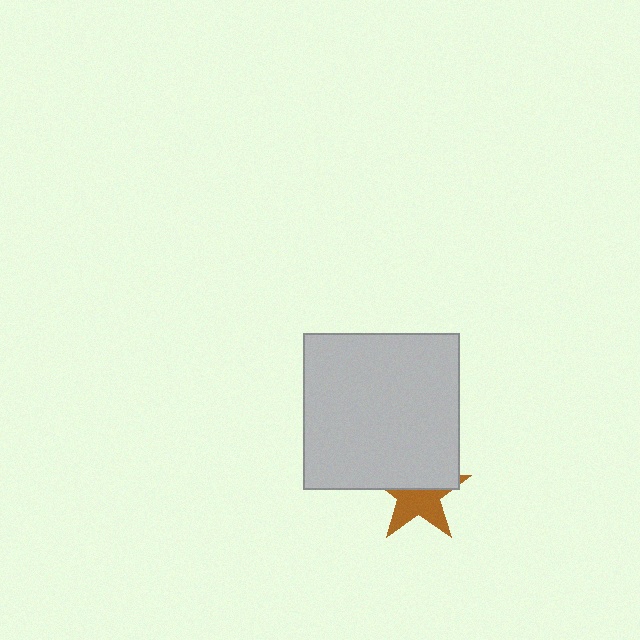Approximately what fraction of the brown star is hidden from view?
Roughly 47% of the brown star is hidden behind the light gray square.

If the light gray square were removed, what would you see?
You would see the complete brown star.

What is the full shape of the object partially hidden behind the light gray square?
The partially hidden object is a brown star.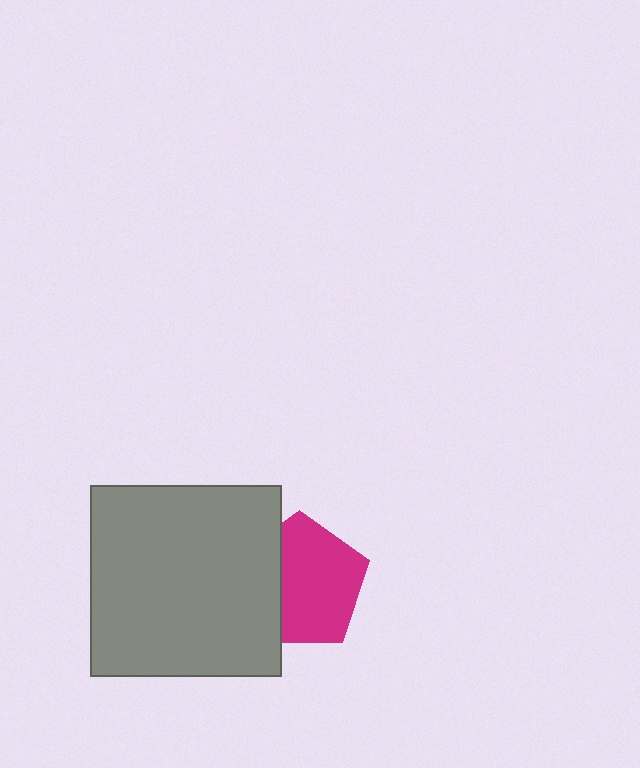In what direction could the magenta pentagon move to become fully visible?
The magenta pentagon could move right. That would shift it out from behind the gray square entirely.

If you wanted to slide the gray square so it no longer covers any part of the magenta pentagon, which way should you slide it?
Slide it left — that is the most direct way to separate the two shapes.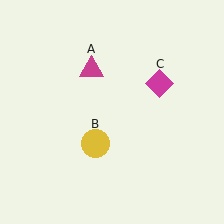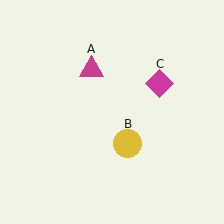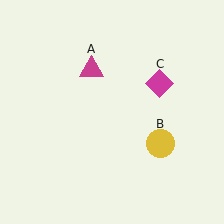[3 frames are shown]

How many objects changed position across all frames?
1 object changed position: yellow circle (object B).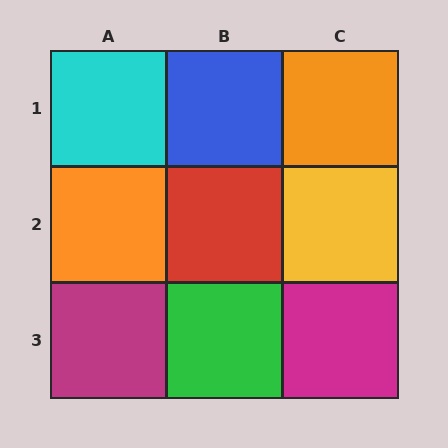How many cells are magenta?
2 cells are magenta.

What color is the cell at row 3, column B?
Green.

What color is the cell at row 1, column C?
Orange.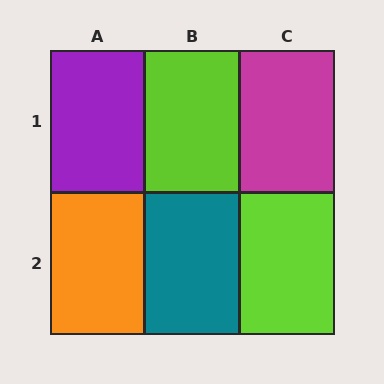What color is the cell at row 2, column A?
Orange.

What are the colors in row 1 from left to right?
Purple, lime, magenta.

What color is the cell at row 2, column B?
Teal.